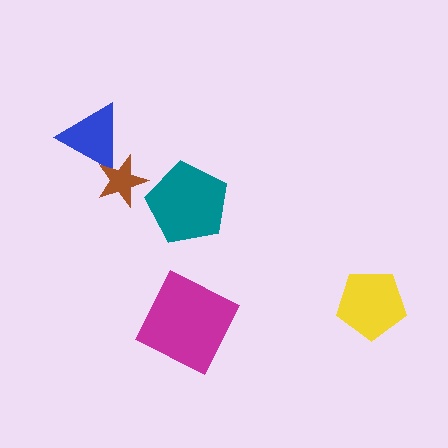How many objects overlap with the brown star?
1 object overlaps with the brown star.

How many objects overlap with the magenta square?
0 objects overlap with the magenta square.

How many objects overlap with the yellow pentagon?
0 objects overlap with the yellow pentagon.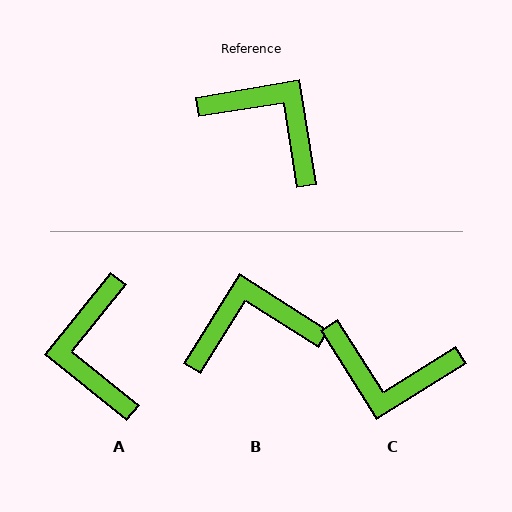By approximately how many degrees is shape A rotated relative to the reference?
Approximately 132 degrees counter-clockwise.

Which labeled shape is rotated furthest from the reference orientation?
C, about 157 degrees away.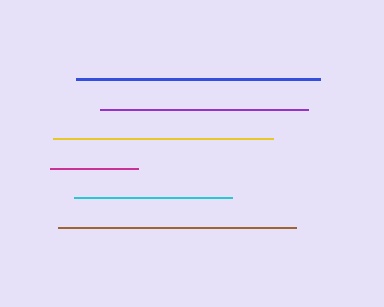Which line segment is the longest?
The blue line is the longest at approximately 243 pixels.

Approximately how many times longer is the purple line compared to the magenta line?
The purple line is approximately 2.4 times the length of the magenta line.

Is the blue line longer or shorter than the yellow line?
The blue line is longer than the yellow line.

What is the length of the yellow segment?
The yellow segment is approximately 221 pixels long.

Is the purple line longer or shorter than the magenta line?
The purple line is longer than the magenta line.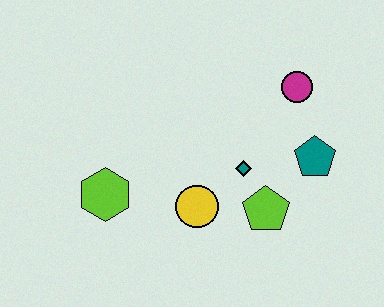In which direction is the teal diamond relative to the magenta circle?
The teal diamond is below the magenta circle.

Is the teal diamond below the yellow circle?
No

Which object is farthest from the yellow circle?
The magenta circle is farthest from the yellow circle.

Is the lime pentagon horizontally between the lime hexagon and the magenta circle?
Yes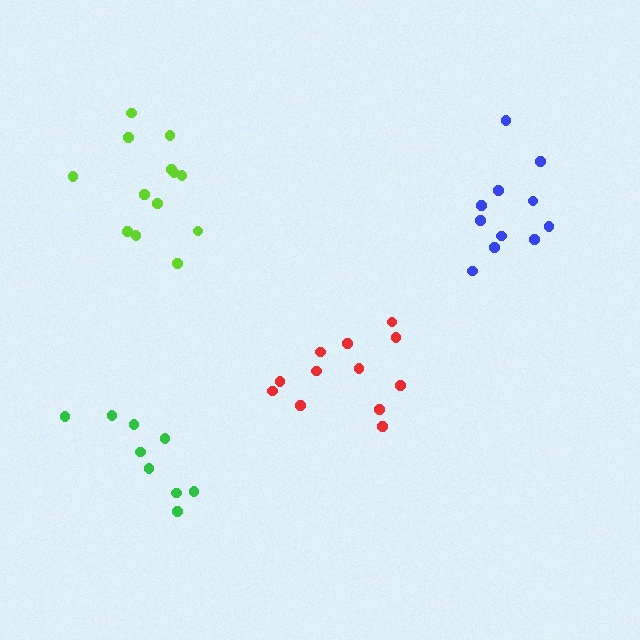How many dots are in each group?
Group 1: 13 dots, Group 2: 12 dots, Group 3: 11 dots, Group 4: 9 dots (45 total).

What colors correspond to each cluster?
The clusters are colored: lime, red, blue, green.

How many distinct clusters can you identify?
There are 4 distinct clusters.